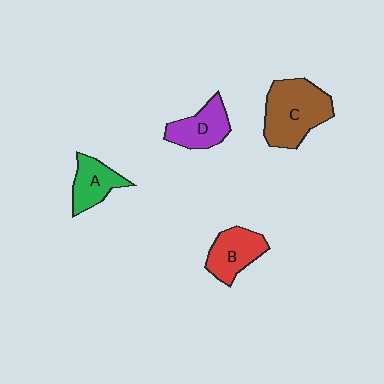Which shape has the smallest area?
Shape A (green).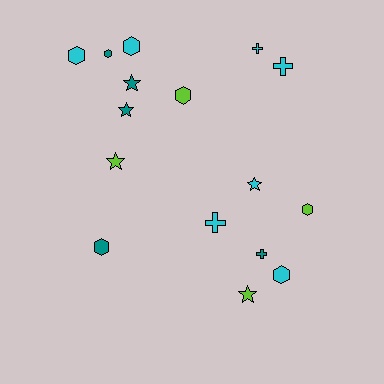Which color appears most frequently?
Cyan, with 7 objects.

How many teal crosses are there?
There is 1 teal cross.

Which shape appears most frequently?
Hexagon, with 7 objects.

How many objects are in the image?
There are 16 objects.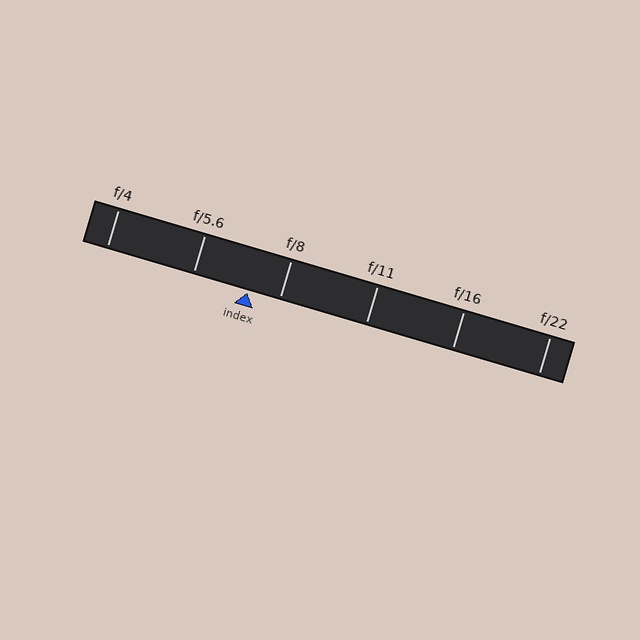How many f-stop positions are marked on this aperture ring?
There are 6 f-stop positions marked.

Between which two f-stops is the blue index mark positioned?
The index mark is between f/5.6 and f/8.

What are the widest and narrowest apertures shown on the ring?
The widest aperture shown is f/4 and the narrowest is f/22.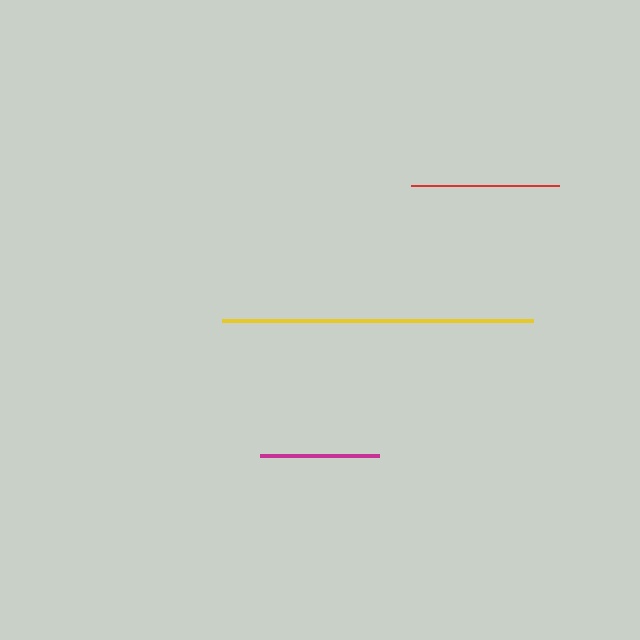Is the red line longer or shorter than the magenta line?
The red line is longer than the magenta line.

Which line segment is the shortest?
The magenta line is the shortest at approximately 119 pixels.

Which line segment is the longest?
The yellow line is the longest at approximately 311 pixels.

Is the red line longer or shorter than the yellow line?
The yellow line is longer than the red line.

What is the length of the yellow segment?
The yellow segment is approximately 311 pixels long.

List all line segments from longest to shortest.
From longest to shortest: yellow, red, magenta.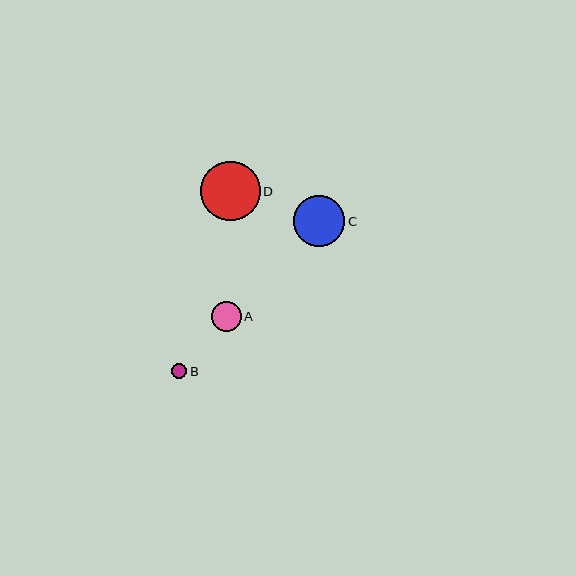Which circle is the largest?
Circle D is the largest with a size of approximately 60 pixels.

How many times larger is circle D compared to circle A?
Circle D is approximately 2.0 times the size of circle A.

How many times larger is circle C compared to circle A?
Circle C is approximately 1.8 times the size of circle A.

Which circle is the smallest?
Circle B is the smallest with a size of approximately 15 pixels.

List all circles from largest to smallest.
From largest to smallest: D, C, A, B.